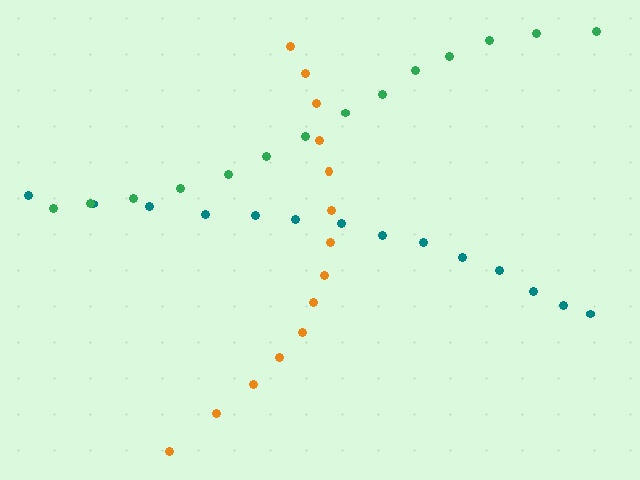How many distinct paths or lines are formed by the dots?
There are 3 distinct paths.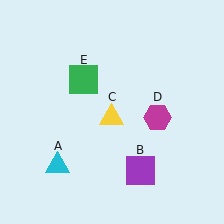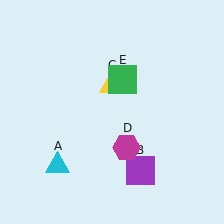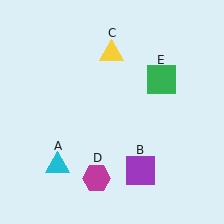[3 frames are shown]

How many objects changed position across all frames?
3 objects changed position: yellow triangle (object C), magenta hexagon (object D), green square (object E).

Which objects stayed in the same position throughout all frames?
Cyan triangle (object A) and purple square (object B) remained stationary.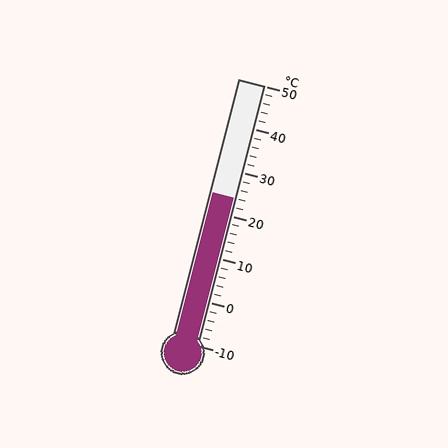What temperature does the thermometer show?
The thermometer shows approximately 24°C.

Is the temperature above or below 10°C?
The temperature is above 10°C.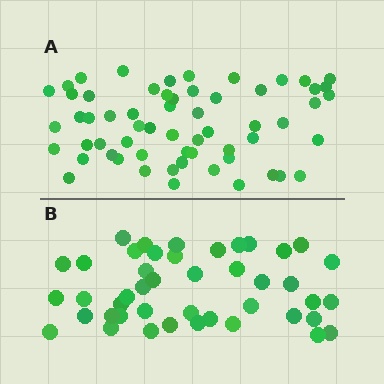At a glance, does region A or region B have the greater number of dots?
Region A (the top region) has more dots.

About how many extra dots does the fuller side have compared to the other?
Region A has approximately 15 more dots than region B.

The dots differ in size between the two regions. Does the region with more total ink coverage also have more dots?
No. Region B has more total ink coverage because its dots are larger, but region A actually contains more individual dots. Total area can be misleading — the number of items is what matters here.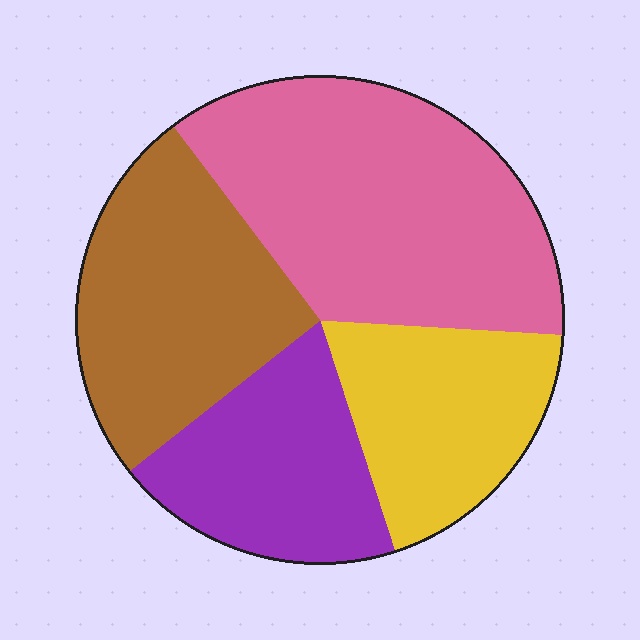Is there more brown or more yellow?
Brown.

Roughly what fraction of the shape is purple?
Purple takes up about one fifth (1/5) of the shape.